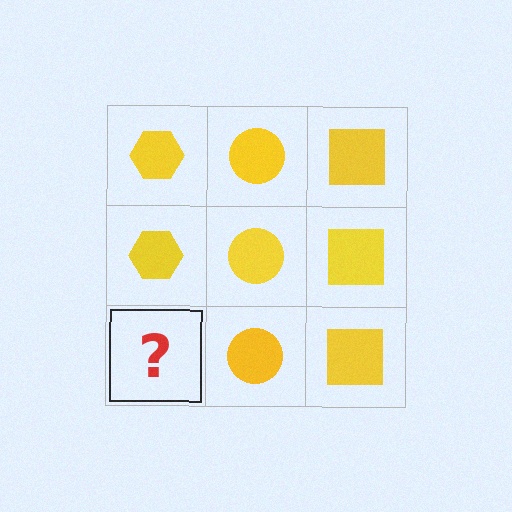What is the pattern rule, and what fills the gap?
The rule is that each column has a consistent shape. The gap should be filled with a yellow hexagon.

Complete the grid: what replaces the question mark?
The question mark should be replaced with a yellow hexagon.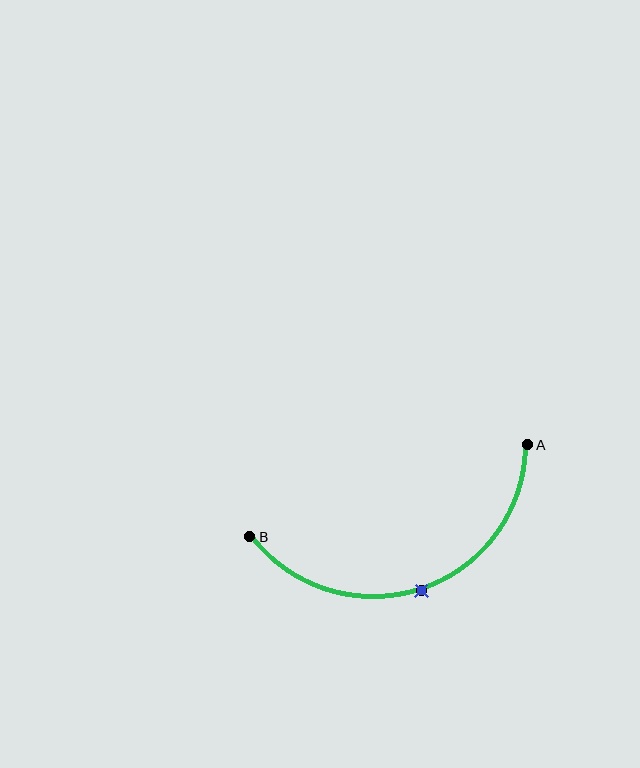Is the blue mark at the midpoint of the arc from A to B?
Yes. The blue mark lies on the arc at equal arc-length from both A and B — it is the arc midpoint.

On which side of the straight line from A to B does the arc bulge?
The arc bulges below the straight line connecting A and B.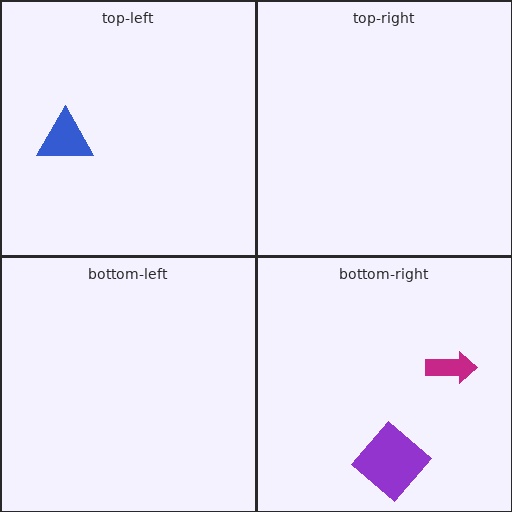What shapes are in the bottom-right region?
The magenta arrow, the purple diamond.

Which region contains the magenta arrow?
The bottom-right region.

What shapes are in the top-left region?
The blue triangle.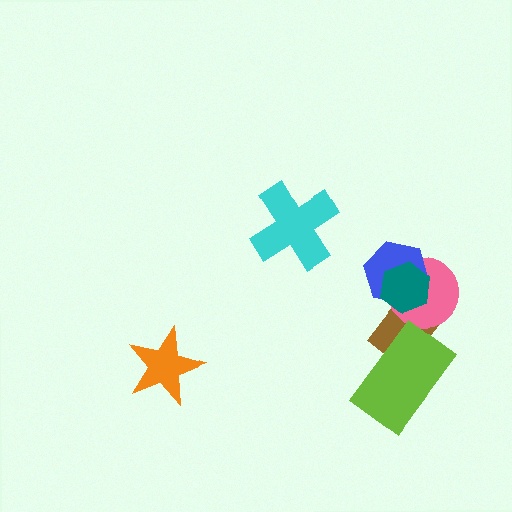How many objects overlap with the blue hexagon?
3 objects overlap with the blue hexagon.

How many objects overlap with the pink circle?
3 objects overlap with the pink circle.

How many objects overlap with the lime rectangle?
1 object overlaps with the lime rectangle.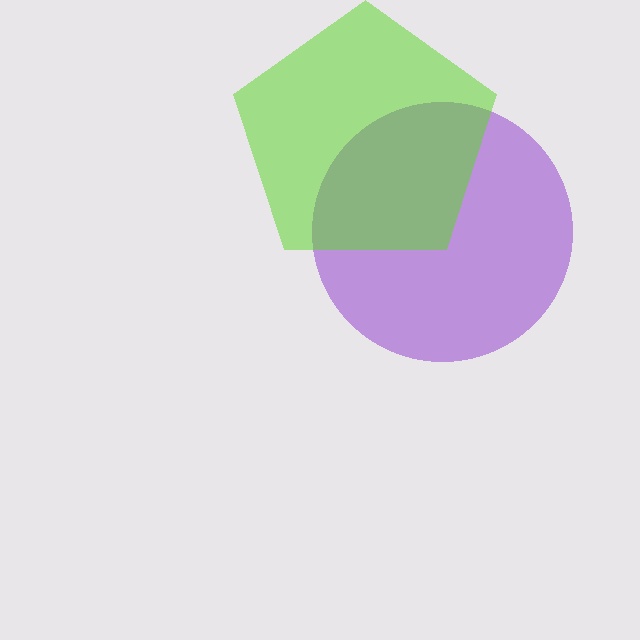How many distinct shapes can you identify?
There are 2 distinct shapes: a purple circle, a lime pentagon.